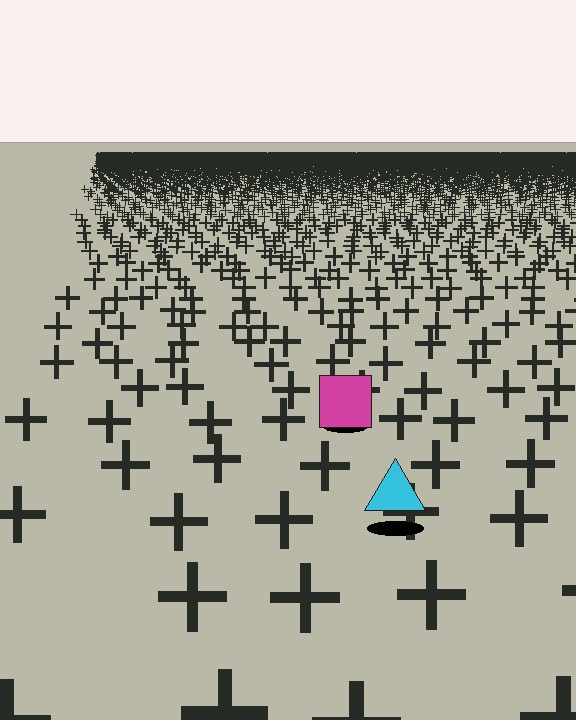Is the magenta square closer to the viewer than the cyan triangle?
No. The cyan triangle is closer — you can tell from the texture gradient: the ground texture is coarser near it.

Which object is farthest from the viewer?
The magenta square is farthest from the viewer. It appears smaller and the ground texture around it is denser.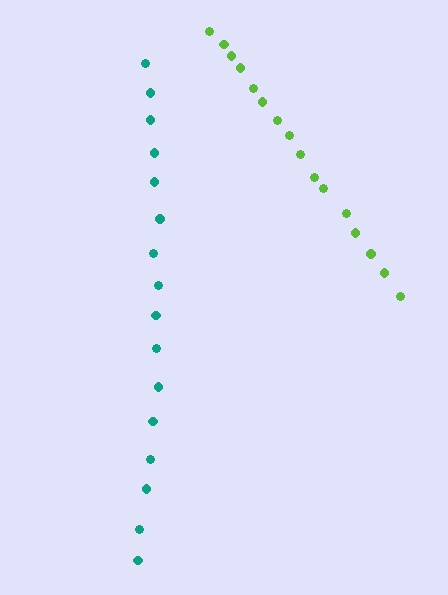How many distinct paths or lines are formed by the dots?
There are 2 distinct paths.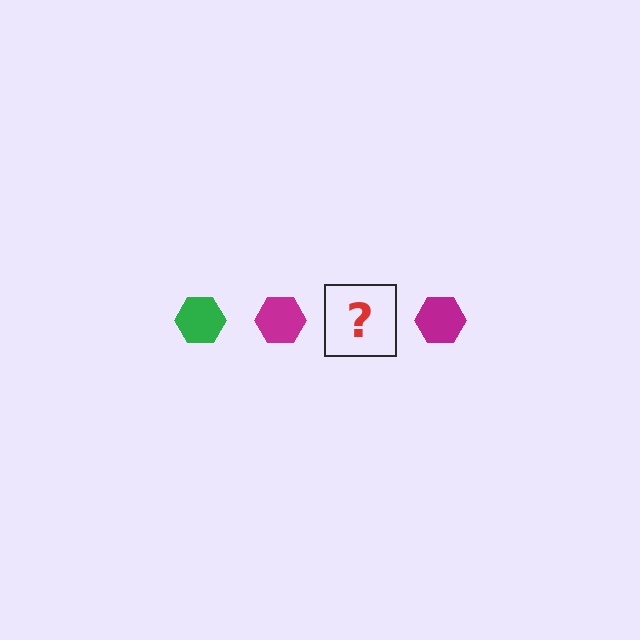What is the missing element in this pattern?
The missing element is a green hexagon.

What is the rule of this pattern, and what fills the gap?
The rule is that the pattern cycles through green, magenta hexagons. The gap should be filled with a green hexagon.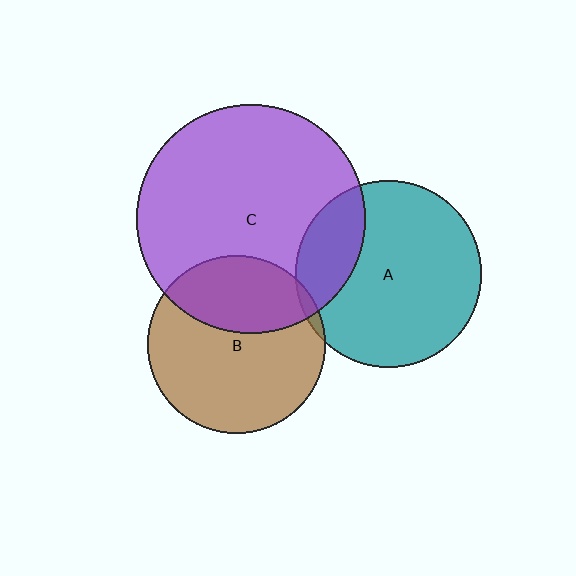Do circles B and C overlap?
Yes.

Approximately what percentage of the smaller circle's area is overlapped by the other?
Approximately 35%.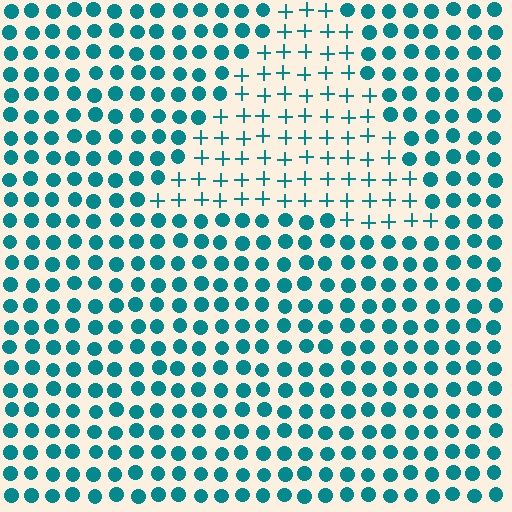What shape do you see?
I see a triangle.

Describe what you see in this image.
The image is filled with small teal elements arranged in a uniform grid. A triangle-shaped region contains plus signs, while the surrounding area contains circles. The boundary is defined purely by the change in element shape.